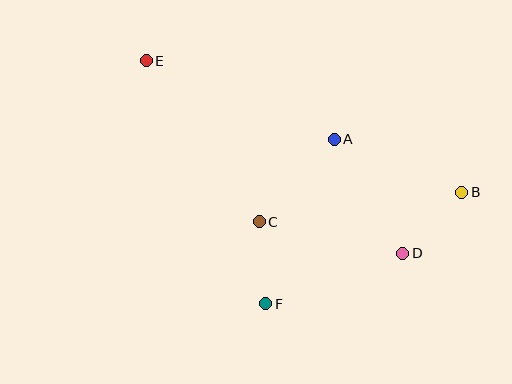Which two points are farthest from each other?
Points B and E are farthest from each other.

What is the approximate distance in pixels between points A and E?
The distance between A and E is approximately 204 pixels.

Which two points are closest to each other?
Points C and F are closest to each other.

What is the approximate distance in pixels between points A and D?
The distance between A and D is approximately 133 pixels.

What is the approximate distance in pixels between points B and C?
The distance between B and C is approximately 205 pixels.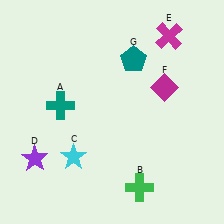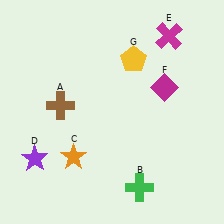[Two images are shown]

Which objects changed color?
A changed from teal to brown. C changed from cyan to orange. G changed from teal to yellow.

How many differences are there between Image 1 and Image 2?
There are 3 differences between the two images.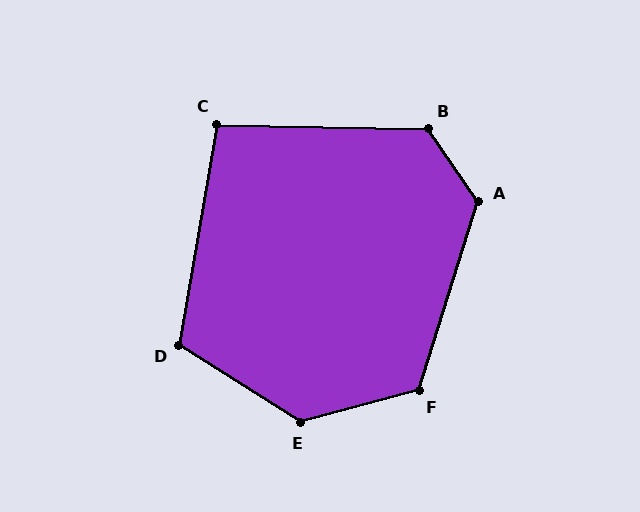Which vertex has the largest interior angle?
E, at approximately 133 degrees.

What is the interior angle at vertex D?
Approximately 112 degrees (obtuse).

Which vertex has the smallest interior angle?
C, at approximately 99 degrees.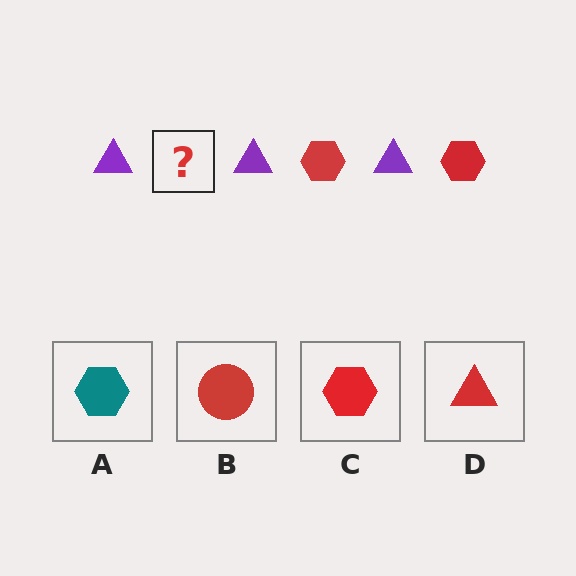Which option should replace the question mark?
Option C.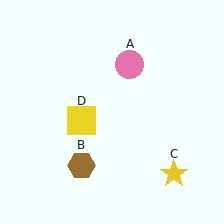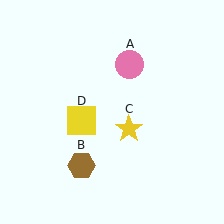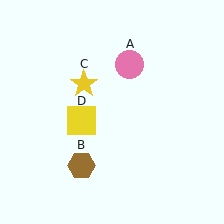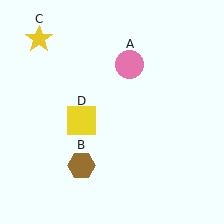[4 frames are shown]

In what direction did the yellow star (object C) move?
The yellow star (object C) moved up and to the left.